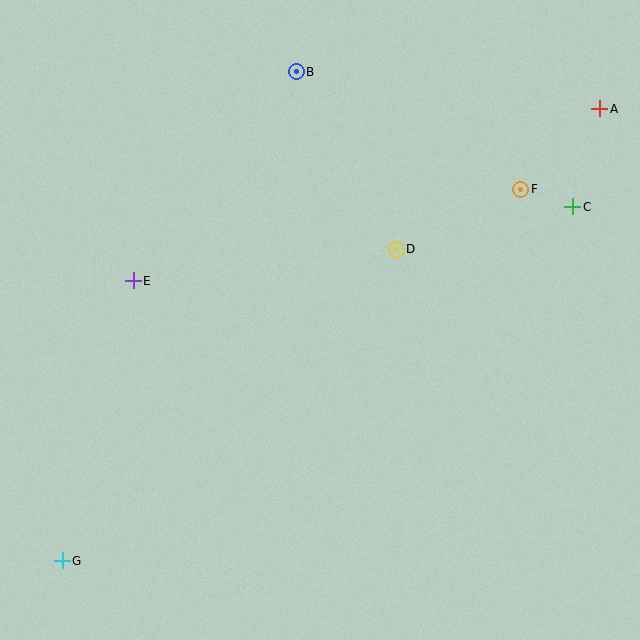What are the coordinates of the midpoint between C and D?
The midpoint between C and D is at (485, 228).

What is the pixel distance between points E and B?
The distance between E and B is 265 pixels.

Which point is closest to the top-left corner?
Point B is closest to the top-left corner.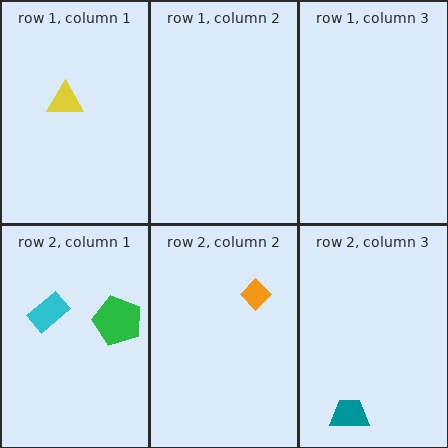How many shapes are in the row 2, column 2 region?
1.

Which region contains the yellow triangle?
The row 1, column 1 region.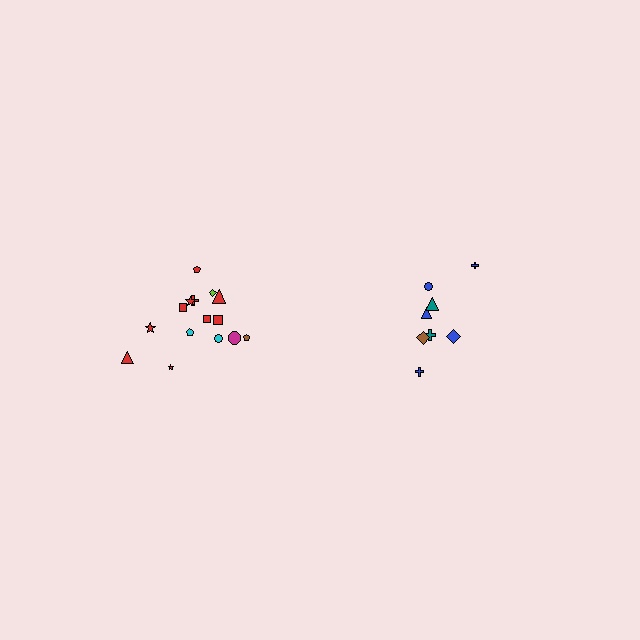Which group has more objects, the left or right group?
The left group.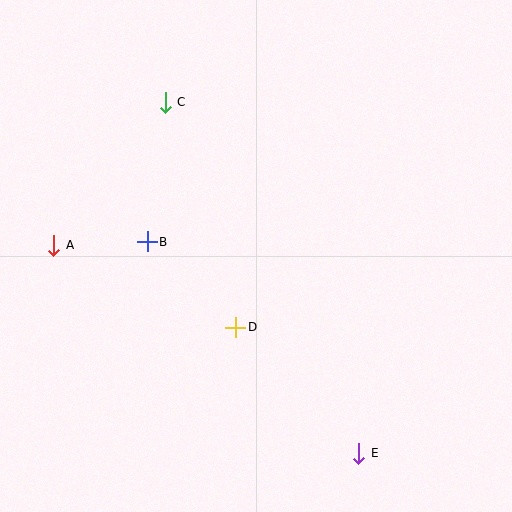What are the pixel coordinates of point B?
Point B is at (147, 242).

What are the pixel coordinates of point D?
Point D is at (236, 327).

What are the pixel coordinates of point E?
Point E is at (358, 453).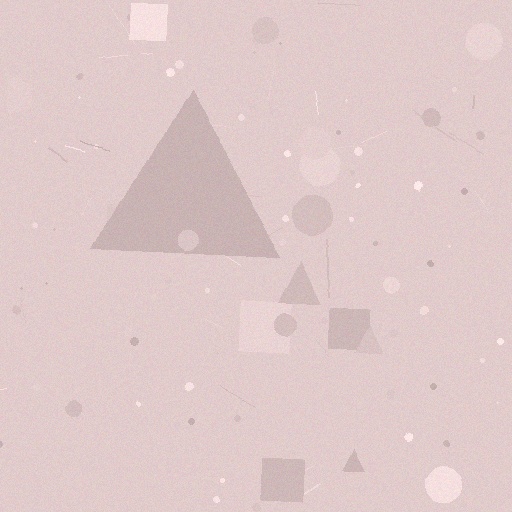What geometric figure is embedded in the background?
A triangle is embedded in the background.